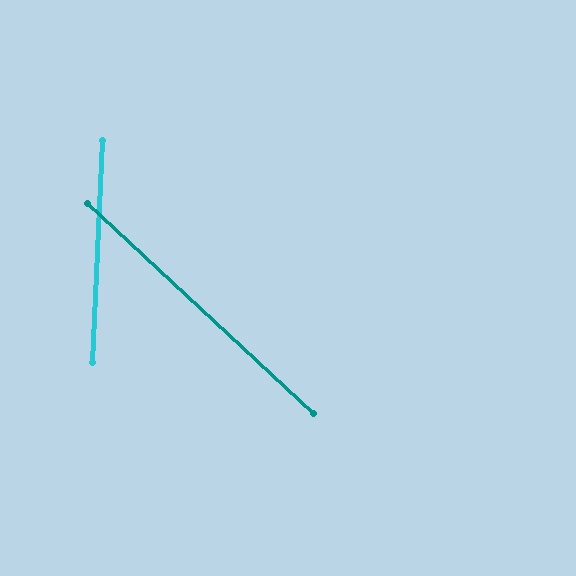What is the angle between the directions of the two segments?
Approximately 50 degrees.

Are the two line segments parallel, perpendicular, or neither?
Neither parallel nor perpendicular — they differ by about 50°.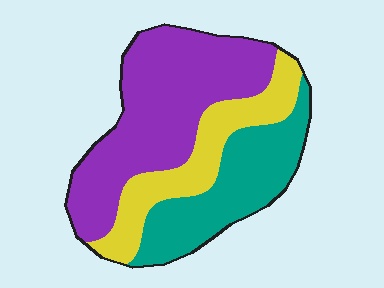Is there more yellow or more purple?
Purple.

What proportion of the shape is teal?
Teal covers 29% of the shape.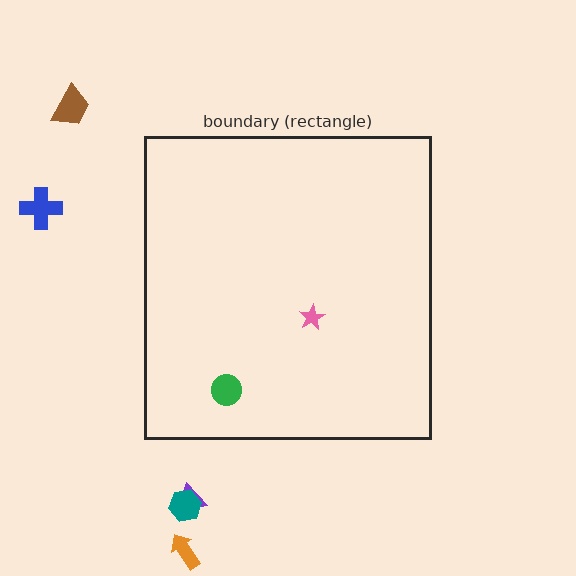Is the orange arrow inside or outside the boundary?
Outside.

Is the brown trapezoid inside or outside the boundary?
Outside.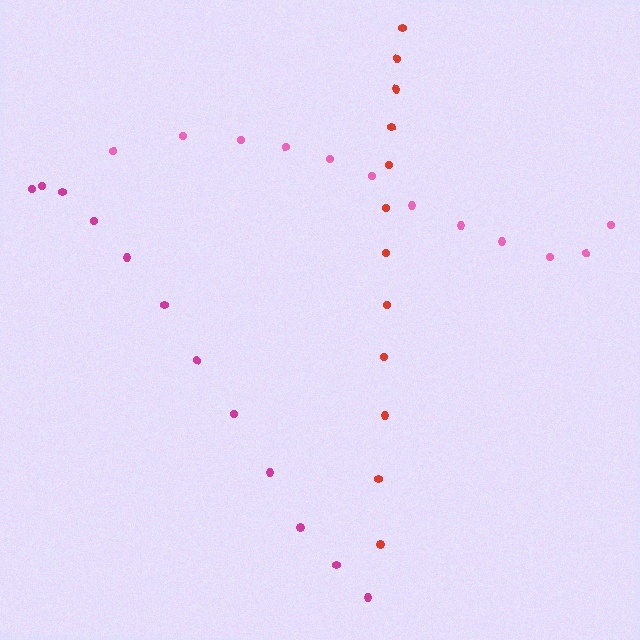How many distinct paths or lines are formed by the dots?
There are 3 distinct paths.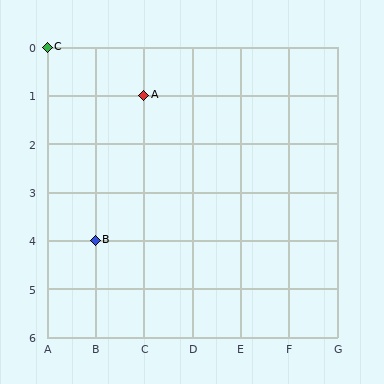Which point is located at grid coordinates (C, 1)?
Point A is at (C, 1).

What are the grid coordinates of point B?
Point B is at grid coordinates (B, 4).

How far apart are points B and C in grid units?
Points B and C are 1 column and 4 rows apart (about 4.1 grid units diagonally).